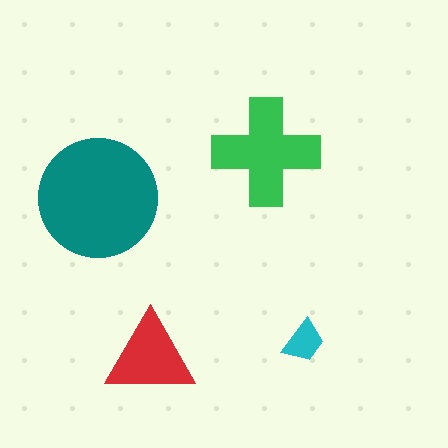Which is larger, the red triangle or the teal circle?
The teal circle.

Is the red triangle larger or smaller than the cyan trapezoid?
Larger.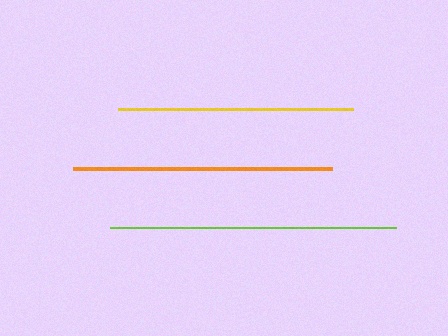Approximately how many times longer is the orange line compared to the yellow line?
The orange line is approximately 1.1 times the length of the yellow line.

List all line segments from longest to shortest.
From longest to shortest: lime, orange, yellow.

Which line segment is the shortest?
The yellow line is the shortest at approximately 235 pixels.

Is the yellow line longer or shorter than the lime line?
The lime line is longer than the yellow line.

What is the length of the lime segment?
The lime segment is approximately 286 pixels long.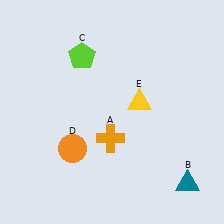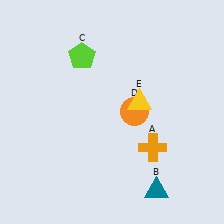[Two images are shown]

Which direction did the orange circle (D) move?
The orange circle (D) moved right.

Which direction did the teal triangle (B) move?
The teal triangle (B) moved left.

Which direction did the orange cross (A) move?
The orange cross (A) moved right.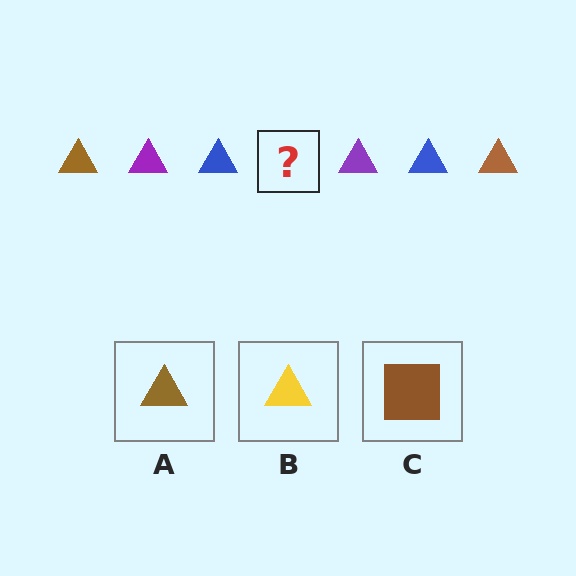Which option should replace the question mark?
Option A.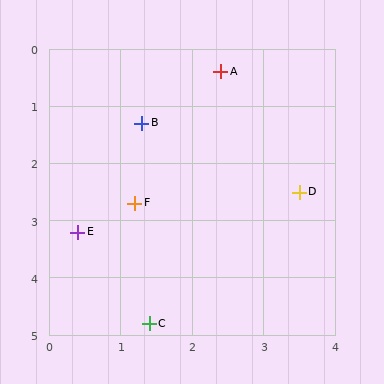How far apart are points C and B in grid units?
Points C and B are about 3.5 grid units apart.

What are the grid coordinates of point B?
Point B is at approximately (1.3, 1.3).